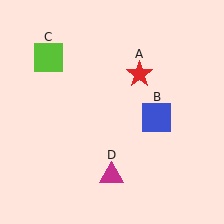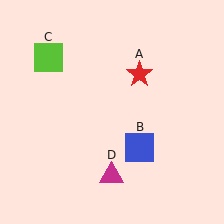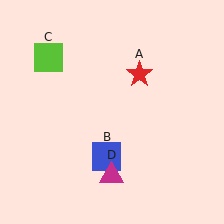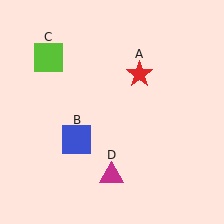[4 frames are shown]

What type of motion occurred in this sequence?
The blue square (object B) rotated clockwise around the center of the scene.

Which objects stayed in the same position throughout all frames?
Red star (object A) and lime square (object C) and magenta triangle (object D) remained stationary.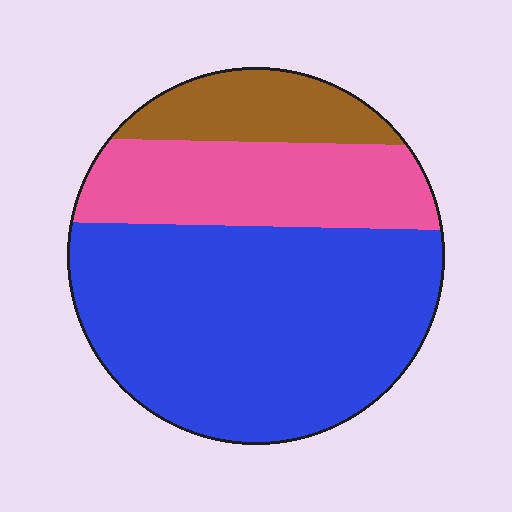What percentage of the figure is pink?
Pink takes up about one quarter (1/4) of the figure.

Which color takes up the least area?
Brown, at roughly 15%.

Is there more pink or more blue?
Blue.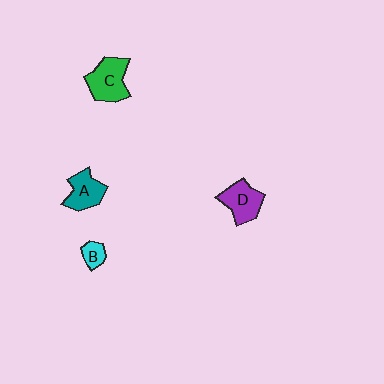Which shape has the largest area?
Shape C (green).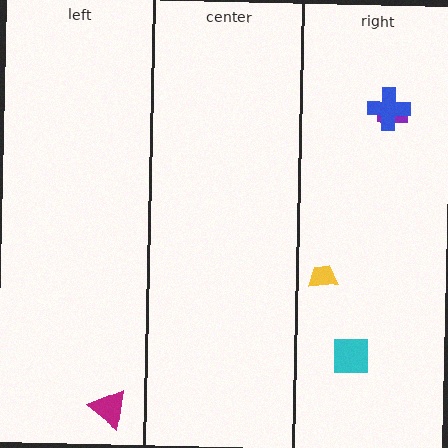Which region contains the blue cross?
The right region.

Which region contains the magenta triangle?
The left region.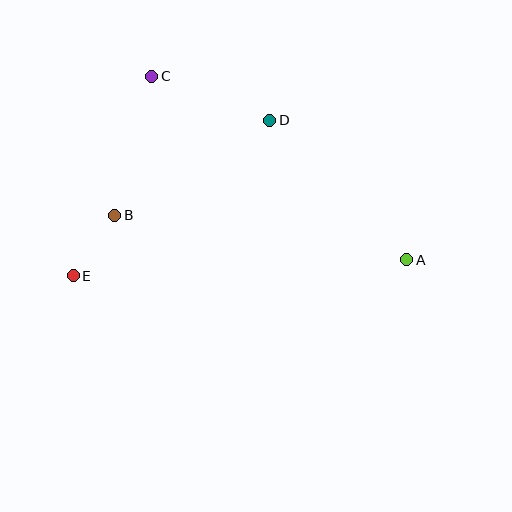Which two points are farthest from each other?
Points A and E are farthest from each other.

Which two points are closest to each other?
Points B and E are closest to each other.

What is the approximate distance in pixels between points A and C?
The distance between A and C is approximately 314 pixels.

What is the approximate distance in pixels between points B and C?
The distance between B and C is approximately 144 pixels.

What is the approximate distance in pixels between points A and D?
The distance between A and D is approximately 196 pixels.